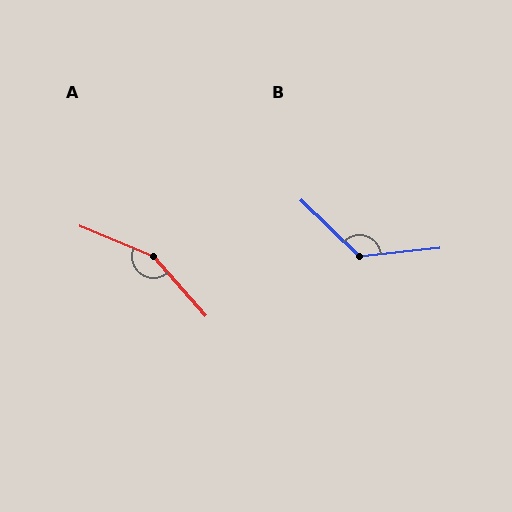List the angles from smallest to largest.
B (130°), A (153°).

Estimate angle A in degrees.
Approximately 153 degrees.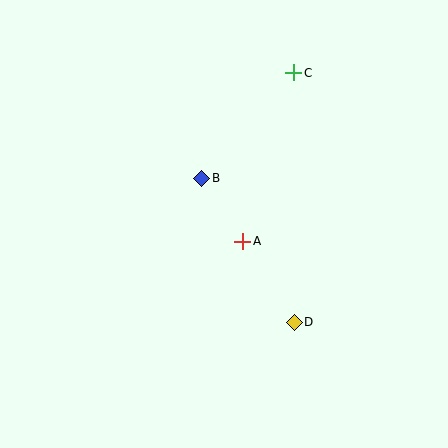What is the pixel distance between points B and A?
The distance between B and A is 75 pixels.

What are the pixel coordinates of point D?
Point D is at (294, 322).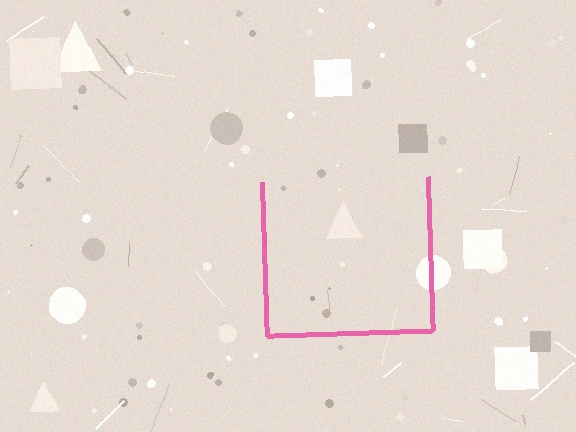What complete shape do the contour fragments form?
The contour fragments form a square.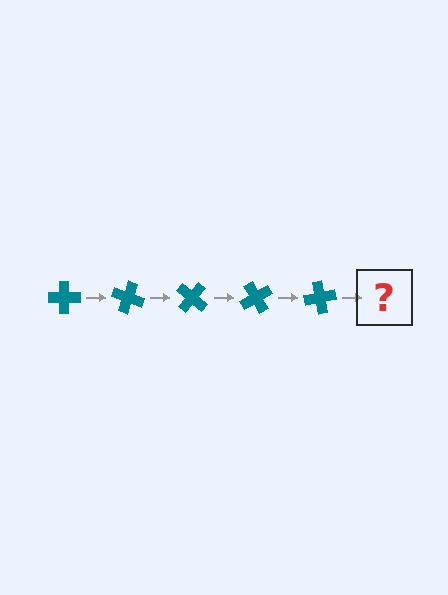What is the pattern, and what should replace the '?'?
The pattern is that the cross rotates 20 degrees each step. The '?' should be a teal cross rotated 100 degrees.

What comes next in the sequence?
The next element should be a teal cross rotated 100 degrees.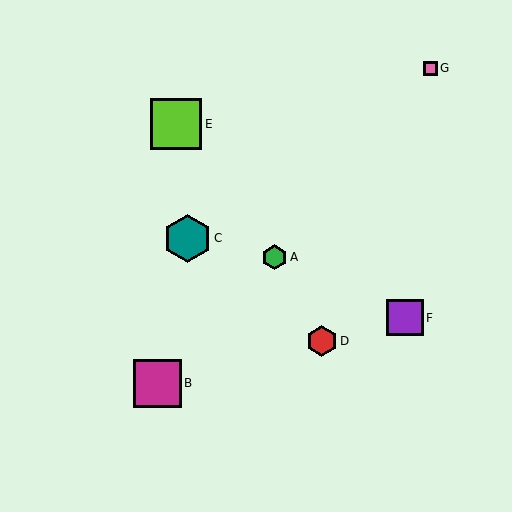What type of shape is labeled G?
Shape G is a pink square.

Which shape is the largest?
The lime square (labeled E) is the largest.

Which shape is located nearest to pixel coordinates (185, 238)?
The teal hexagon (labeled C) at (187, 238) is nearest to that location.